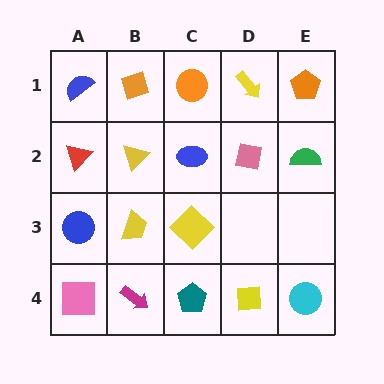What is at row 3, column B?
A yellow trapezoid.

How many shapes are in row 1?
5 shapes.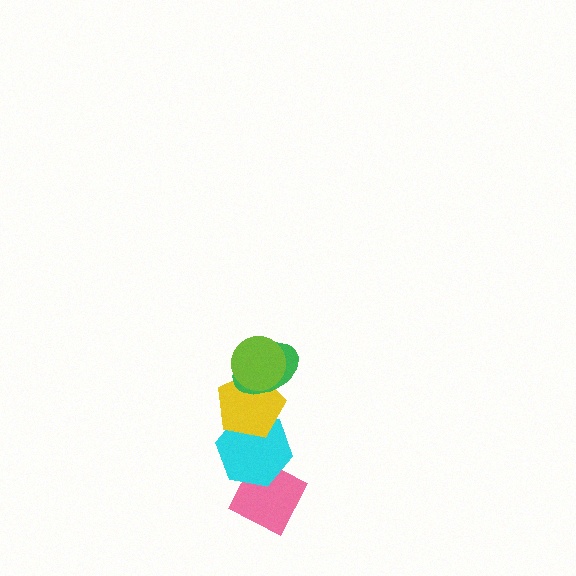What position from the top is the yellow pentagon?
The yellow pentagon is 3rd from the top.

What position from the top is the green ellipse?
The green ellipse is 2nd from the top.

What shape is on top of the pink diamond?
The cyan hexagon is on top of the pink diamond.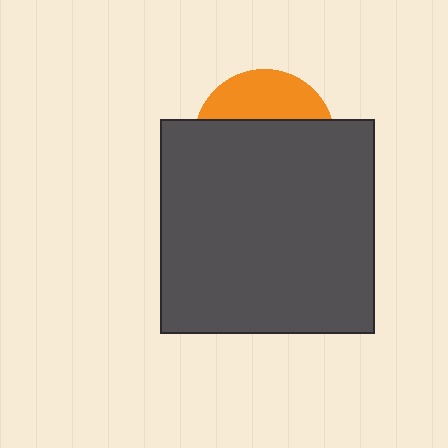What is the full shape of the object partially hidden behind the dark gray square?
The partially hidden object is an orange circle.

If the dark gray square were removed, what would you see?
You would see the complete orange circle.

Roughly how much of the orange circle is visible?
A small part of it is visible (roughly 32%).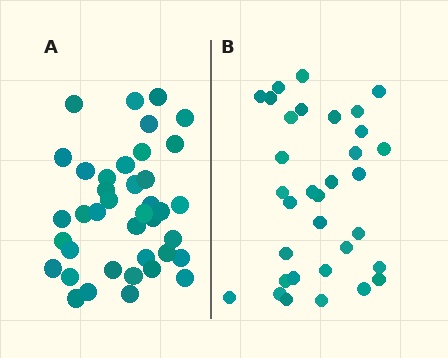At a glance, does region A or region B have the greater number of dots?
Region A (the left region) has more dots.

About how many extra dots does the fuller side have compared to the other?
Region A has about 6 more dots than region B.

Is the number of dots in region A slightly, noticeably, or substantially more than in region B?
Region A has only slightly more — the two regions are fairly close. The ratio is roughly 1.2 to 1.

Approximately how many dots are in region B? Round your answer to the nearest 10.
About 30 dots. (The exact count is 33, which rounds to 30.)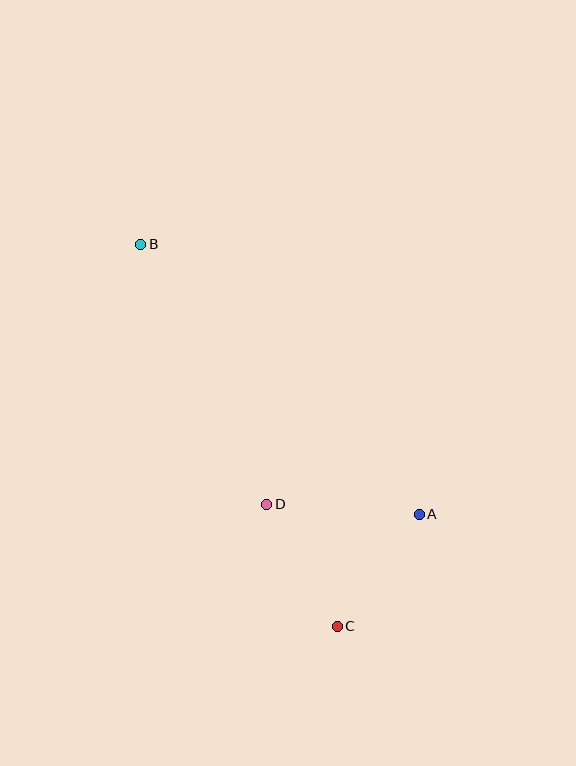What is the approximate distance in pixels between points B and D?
The distance between B and D is approximately 289 pixels.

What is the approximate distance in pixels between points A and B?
The distance between A and B is approximately 388 pixels.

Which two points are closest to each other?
Points A and C are closest to each other.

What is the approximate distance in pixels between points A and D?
The distance between A and D is approximately 153 pixels.